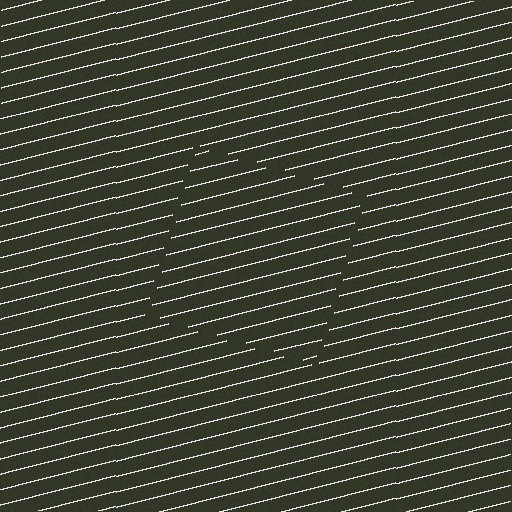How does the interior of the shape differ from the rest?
The interior of the shape contains the same grating, shifted by half a period — the contour is defined by the phase discontinuity where line-ends from the inner and outer gratings abut.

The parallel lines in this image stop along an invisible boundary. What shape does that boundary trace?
An illusory square. The interior of the shape contains the same grating, shifted by half a period — the contour is defined by the phase discontinuity where line-ends from the inner and outer gratings abut.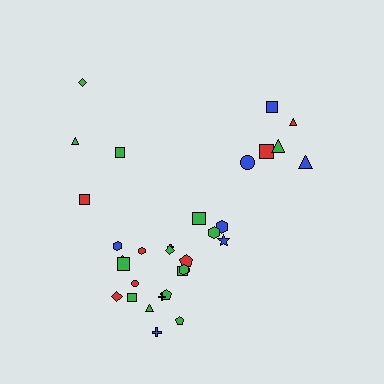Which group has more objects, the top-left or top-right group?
The top-right group.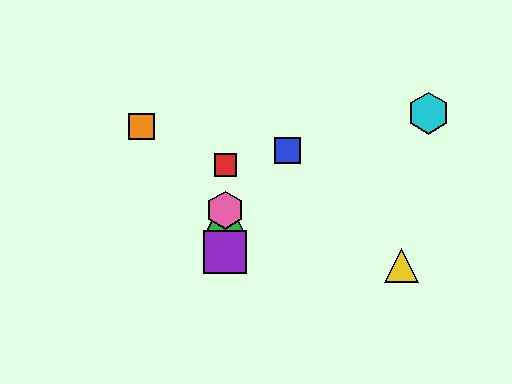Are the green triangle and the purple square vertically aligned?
Yes, both are at x≈225.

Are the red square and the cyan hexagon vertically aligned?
No, the red square is at x≈225 and the cyan hexagon is at x≈428.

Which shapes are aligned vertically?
The red square, the green triangle, the purple square, the pink hexagon are aligned vertically.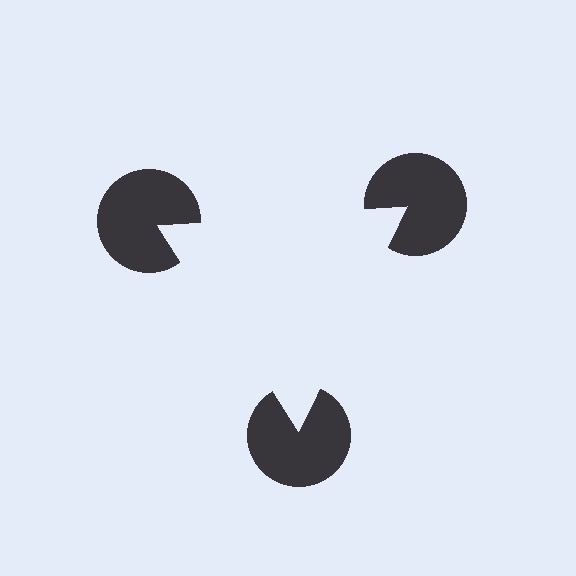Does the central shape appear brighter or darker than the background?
It typically appears slightly brighter than the background, even though no actual brightness change is drawn.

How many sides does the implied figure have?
3 sides.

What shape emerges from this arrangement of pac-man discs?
An illusory triangle — its edges are inferred from the aligned wedge cuts in the pac-man discs, not physically drawn.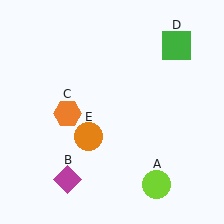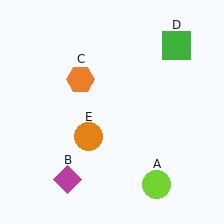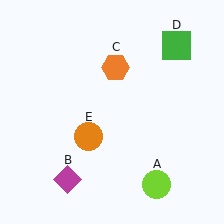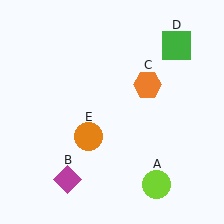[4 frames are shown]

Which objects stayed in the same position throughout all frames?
Lime circle (object A) and magenta diamond (object B) and green square (object D) and orange circle (object E) remained stationary.